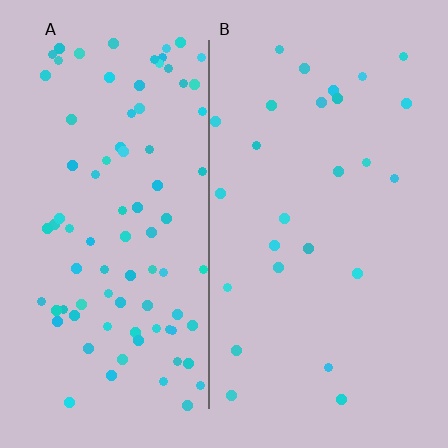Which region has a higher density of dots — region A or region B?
A (the left).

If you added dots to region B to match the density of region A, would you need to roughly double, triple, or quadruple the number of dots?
Approximately triple.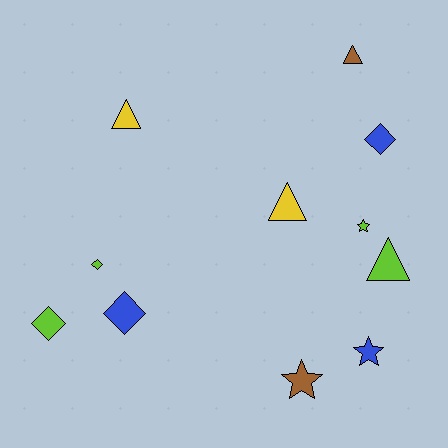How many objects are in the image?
There are 11 objects.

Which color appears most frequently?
Lime, with 4 objects.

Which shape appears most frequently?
Triangle, with 4 objects.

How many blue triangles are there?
There are no blue triangles.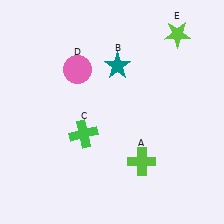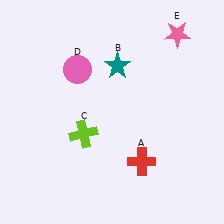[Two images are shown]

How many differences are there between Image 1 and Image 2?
There are 3 differences between the two images.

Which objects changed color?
A changed from lime to red. C changed from green to lime. E changed from lime to pink.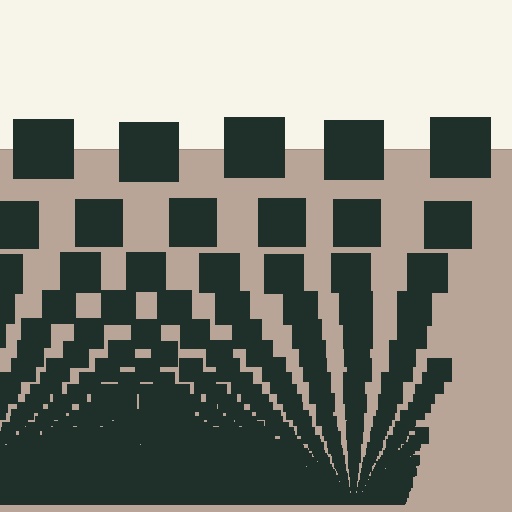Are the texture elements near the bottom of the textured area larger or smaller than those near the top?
Smaller. The gradient is inverted — elements near the bottom are smaller and denser.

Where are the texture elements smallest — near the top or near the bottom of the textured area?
Near the bottom.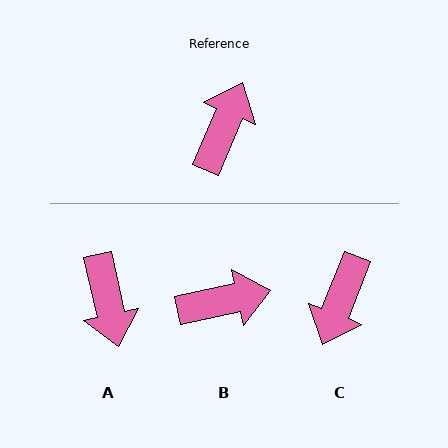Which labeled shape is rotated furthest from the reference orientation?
C, about 179 degrees away.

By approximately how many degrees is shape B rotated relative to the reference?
Approximately 55 degrees clockwise.